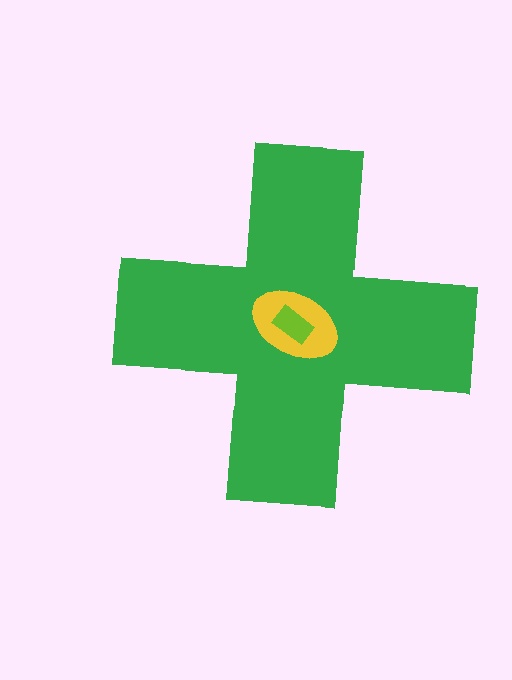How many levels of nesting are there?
3.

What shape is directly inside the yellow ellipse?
The lime rectangle.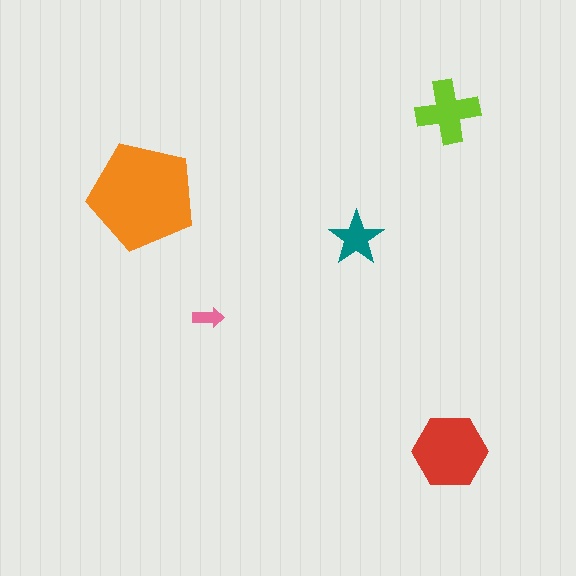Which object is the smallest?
The pink arrow.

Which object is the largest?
The orange pentagon.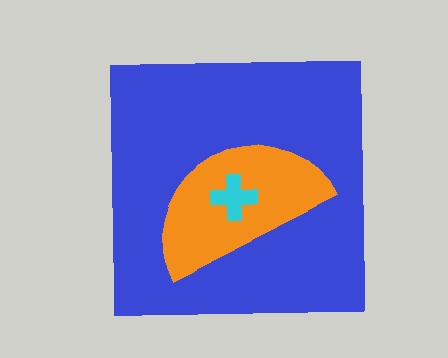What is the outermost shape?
The blue square.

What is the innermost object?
The cyan cross.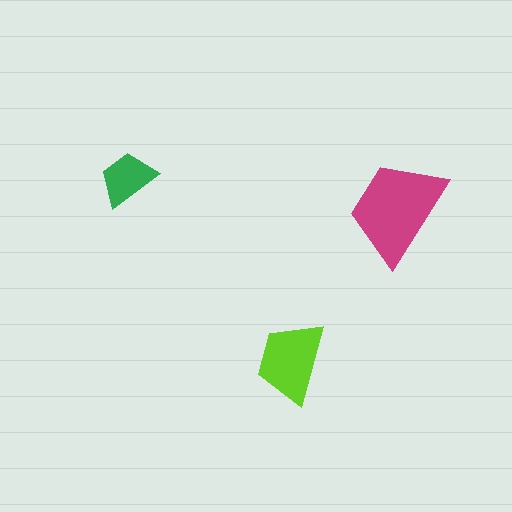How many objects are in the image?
There are 3 objects in the image.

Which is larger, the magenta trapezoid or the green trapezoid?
The magenta one.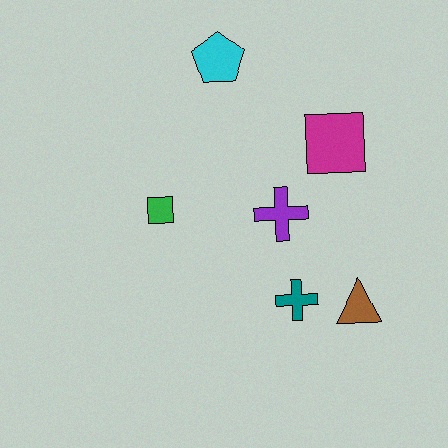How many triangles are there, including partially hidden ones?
There is 1 triangle.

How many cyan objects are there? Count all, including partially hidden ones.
There is 1 cyan object.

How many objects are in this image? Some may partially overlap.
There are 6 objects.